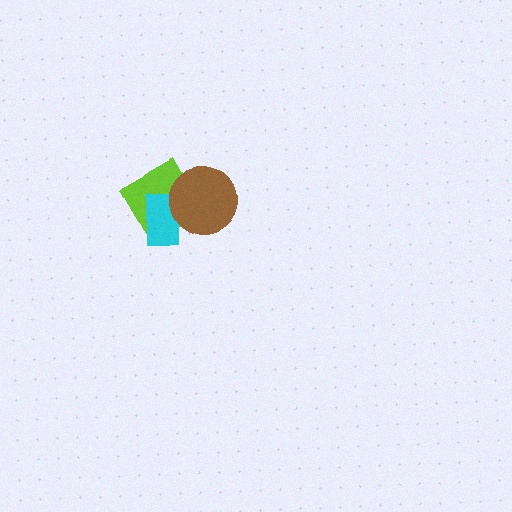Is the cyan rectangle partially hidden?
Yes, it is partially covered by another shape.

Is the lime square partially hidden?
Yes, it is partially covered by another shape.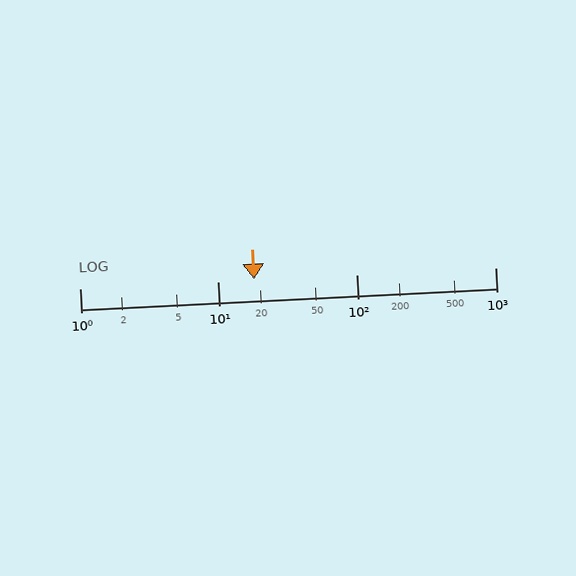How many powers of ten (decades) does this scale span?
The scale spans 3 decades, from 1 to 1000.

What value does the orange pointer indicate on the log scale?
The pointer indicates approximately 18.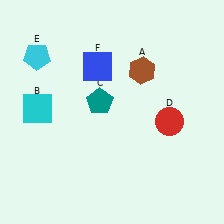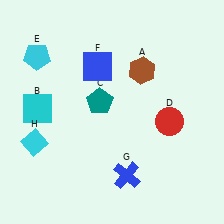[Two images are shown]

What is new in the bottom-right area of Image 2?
A blue cross (G) was added in the bottom-right area of Image 2.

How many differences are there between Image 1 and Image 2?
There are 2 differences between the two images.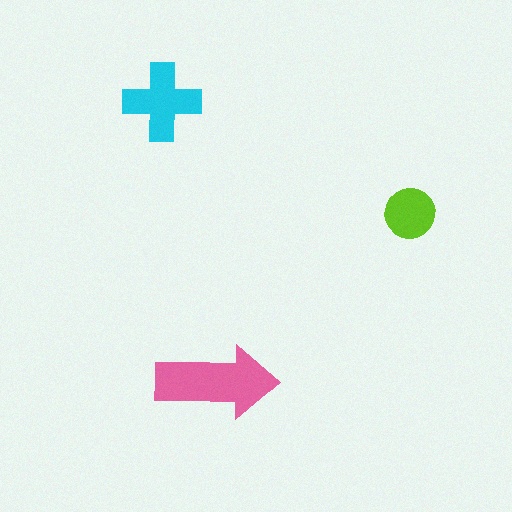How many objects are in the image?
There are 3 objects in the image.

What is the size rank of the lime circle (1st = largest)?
3rd.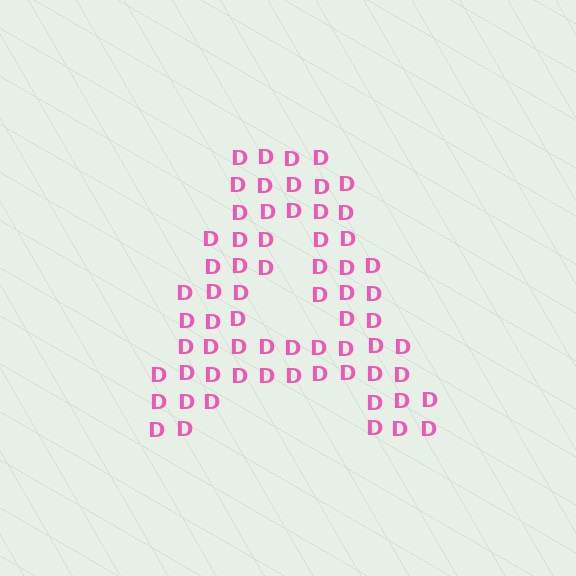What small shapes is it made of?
It is made of small letter D's.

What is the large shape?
The large shape is the letter A.